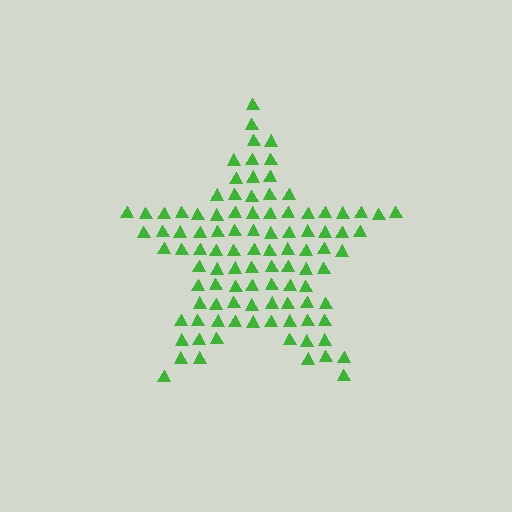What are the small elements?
The small elements are triangles.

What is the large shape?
The large shape is a star.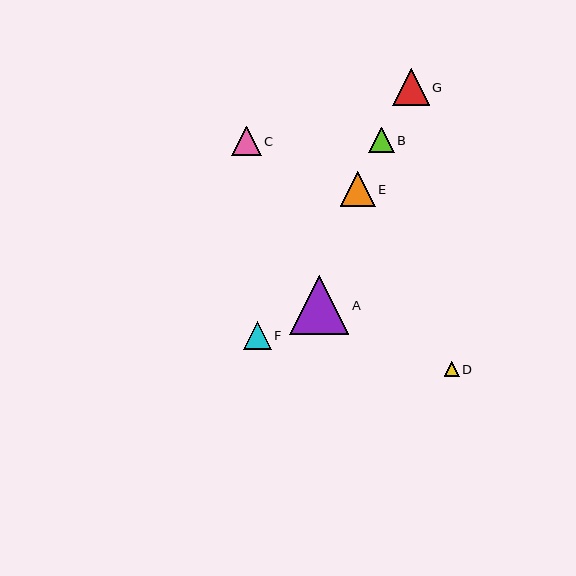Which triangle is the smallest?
Triangle D is the smallest with a size of approximately 15 pixels.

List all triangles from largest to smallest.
From largest to smallest: A, G, E, C, F, B, D.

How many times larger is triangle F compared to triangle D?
Triangle F is approximately 1.8 times the size of triangle D.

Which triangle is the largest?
Triangle A is the largest with a size of approximately 59 pixels.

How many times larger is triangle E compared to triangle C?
Triangle E is approximately 1.2 times the size of triangle C.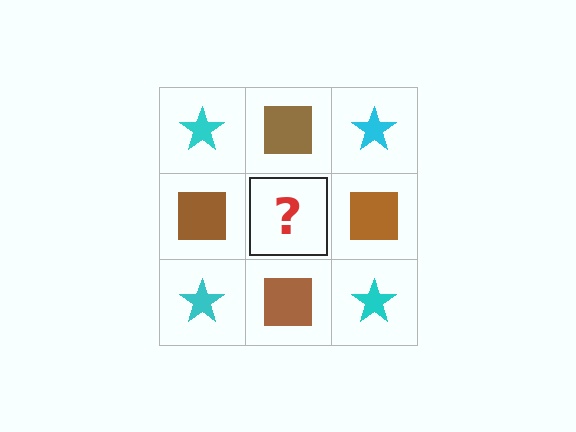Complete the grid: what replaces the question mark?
The question mark should be replaced with a cyan star.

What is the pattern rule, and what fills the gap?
The rule is that it alternates cyan star and brown square in a checkerboard pattern. The gap should be filled with a cyan star.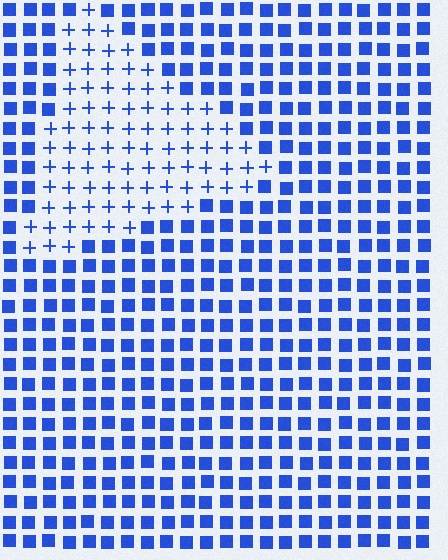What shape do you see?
I see a triangle.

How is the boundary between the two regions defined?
The boundary is defined by a change in element shape: plus signs inside vs. squares outside. All elements share the same color and spacing.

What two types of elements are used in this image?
The image uses plus signs inside the triangle region and squares outside it.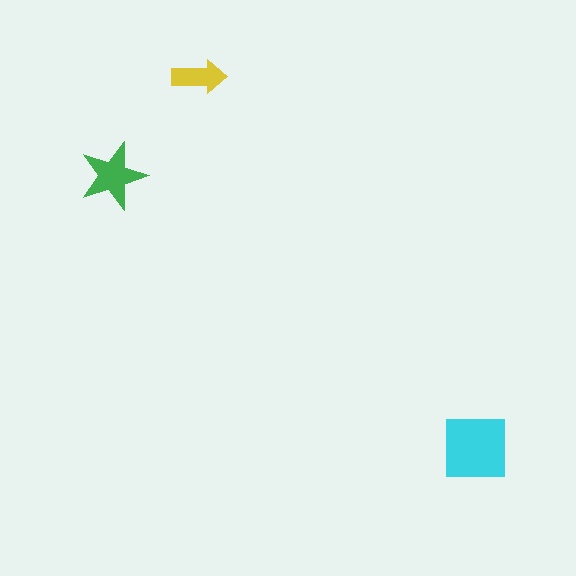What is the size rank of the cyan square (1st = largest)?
1st.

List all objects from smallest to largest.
The yellow arrow, the green star, the cyan square.